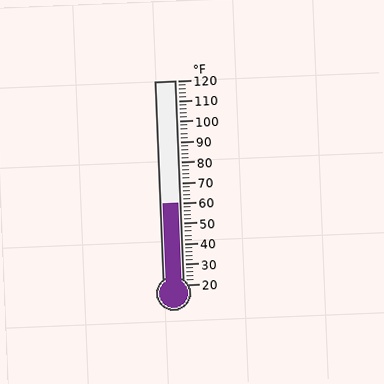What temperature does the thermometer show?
The thermometer shows approximately 60°F.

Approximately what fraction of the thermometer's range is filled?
The thermometer is filled to approximately 40% of its range.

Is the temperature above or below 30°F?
The temperature is above 30°F.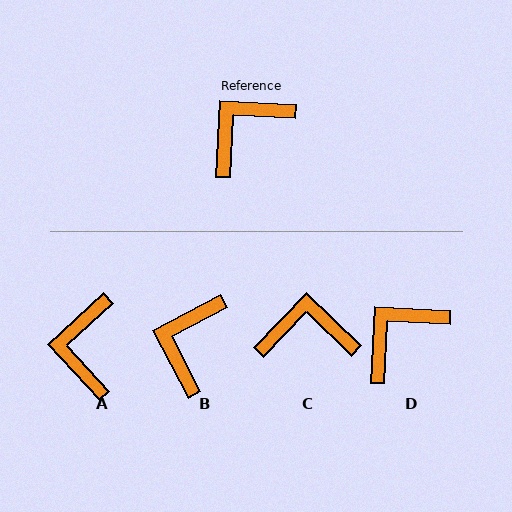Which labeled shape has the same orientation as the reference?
D.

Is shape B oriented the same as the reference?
No, it is off by about 30 degrees.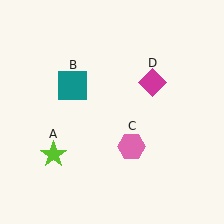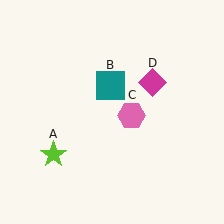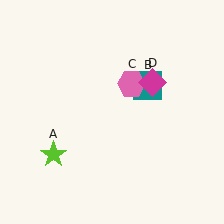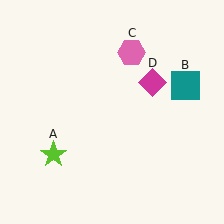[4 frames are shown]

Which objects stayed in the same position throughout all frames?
Lime star (object A) and magenta diamond (object D) remained stationary.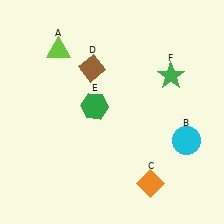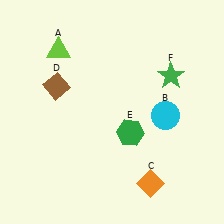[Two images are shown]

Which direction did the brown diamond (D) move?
The brown diamond (D) moved left.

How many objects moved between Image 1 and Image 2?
3 objects moved between the two images.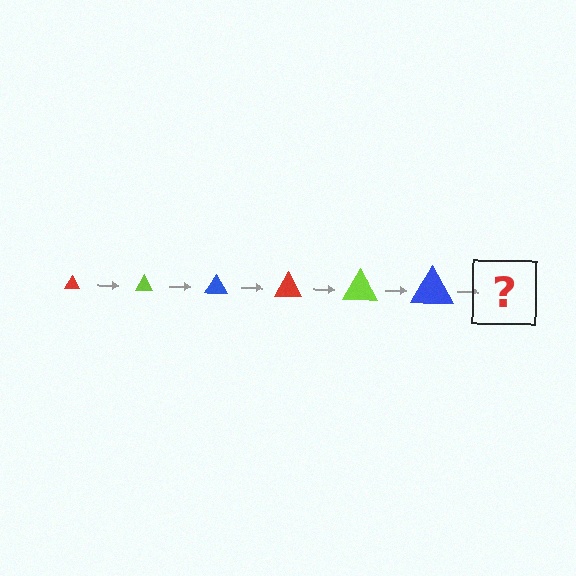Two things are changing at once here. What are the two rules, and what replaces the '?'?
The two rules are that the triangle grows larger each step and the color cycles through red, lime, and blue. The '?' should be a red triangle, larger than the previous one.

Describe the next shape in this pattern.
It should be a red triangle, larger than the previous one.